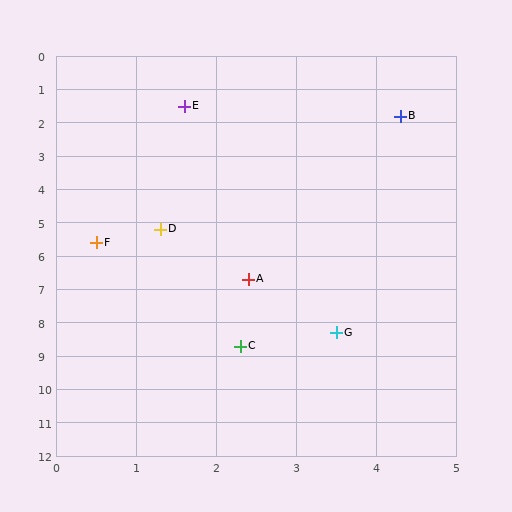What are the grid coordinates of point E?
Point E is at approximately (1.6, 1.5).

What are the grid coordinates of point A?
Point A is at approximately (2.4, 6.7).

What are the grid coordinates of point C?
Point C is at approximately (2.3, 8.7).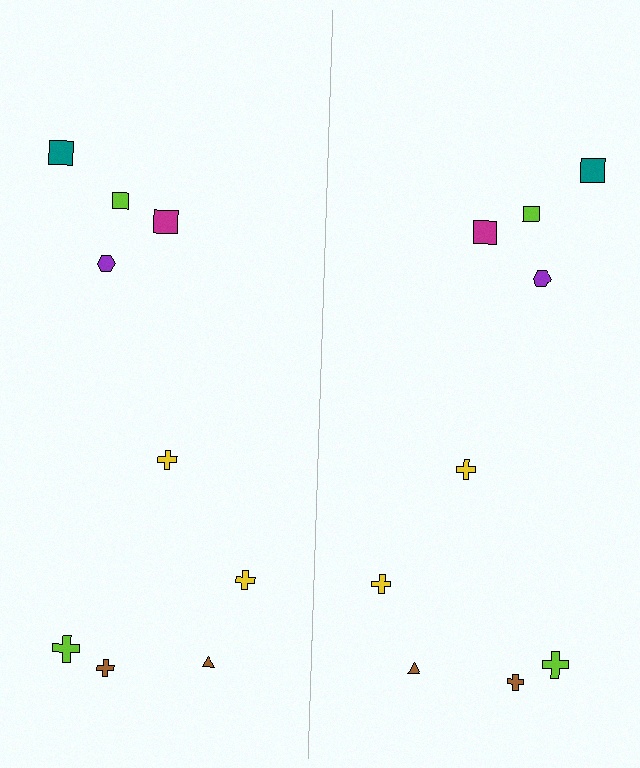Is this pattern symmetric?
Yes, this pattern has bilateral (reflection) symmetry.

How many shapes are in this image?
There are 18 shapes in this image.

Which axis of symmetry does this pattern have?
The pattern has a vertical axis of symmetry running through the center of the image.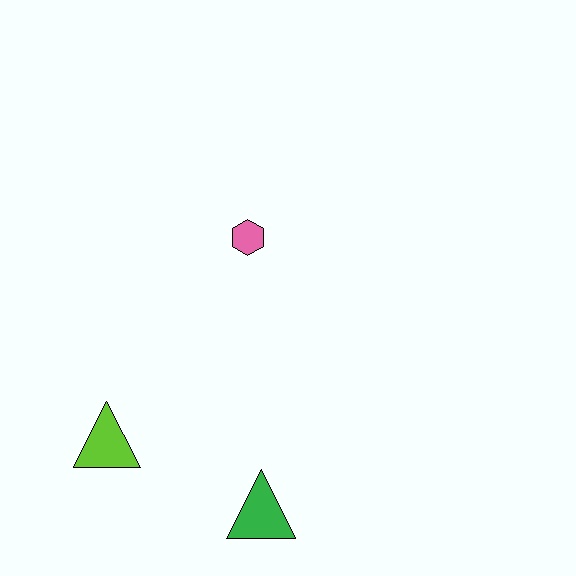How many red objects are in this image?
There are no red objects.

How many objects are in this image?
There are 3 objects.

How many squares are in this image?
There are no squares.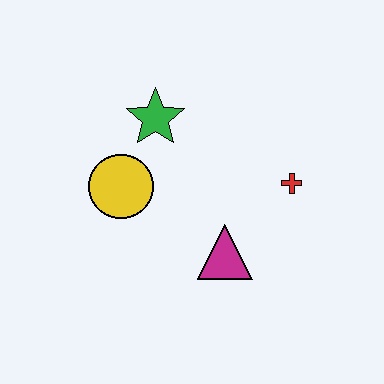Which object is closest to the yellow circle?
The green star is closest to the yellow circle.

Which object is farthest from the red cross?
The yellow circle is farthest from the red cross.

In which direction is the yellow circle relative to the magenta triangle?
The yellow circle is to the left of the magenta triangle.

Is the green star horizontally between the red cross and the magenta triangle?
No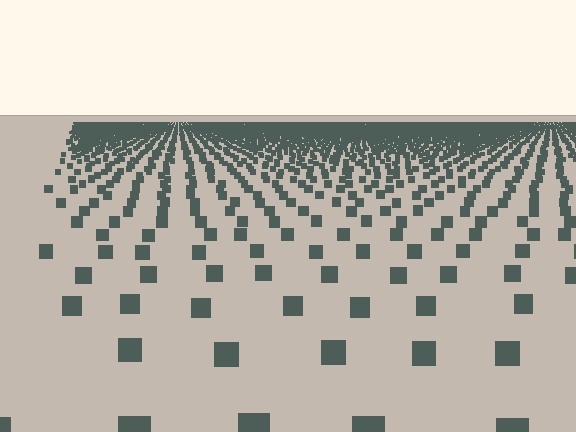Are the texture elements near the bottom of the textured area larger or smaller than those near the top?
Larger. Near the bottom, elements are closer to the viewer and appear at a bigger on-screen size.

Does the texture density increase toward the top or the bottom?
Density increases toward the top.